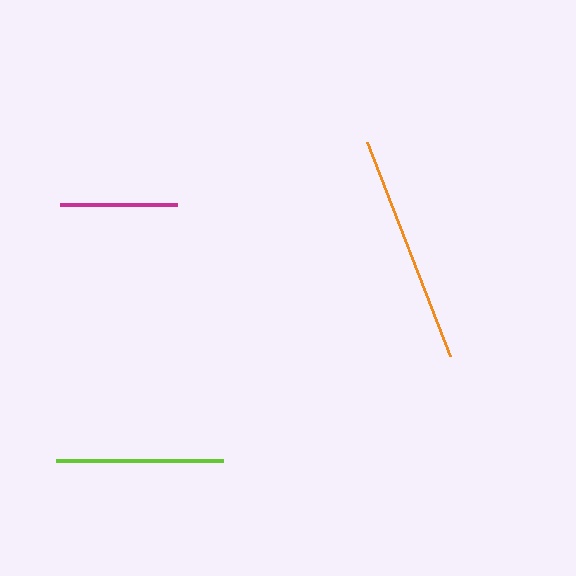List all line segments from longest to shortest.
From longest to shortest: orange, lime, magenta.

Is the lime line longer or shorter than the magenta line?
The lime line is longer than the magenta line.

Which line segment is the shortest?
The magenta line is the shortest at approximately 117 pixels.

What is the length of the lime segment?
The lime segment is approximately 167 pixels long.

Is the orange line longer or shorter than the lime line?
The orange line is longer than the lime line.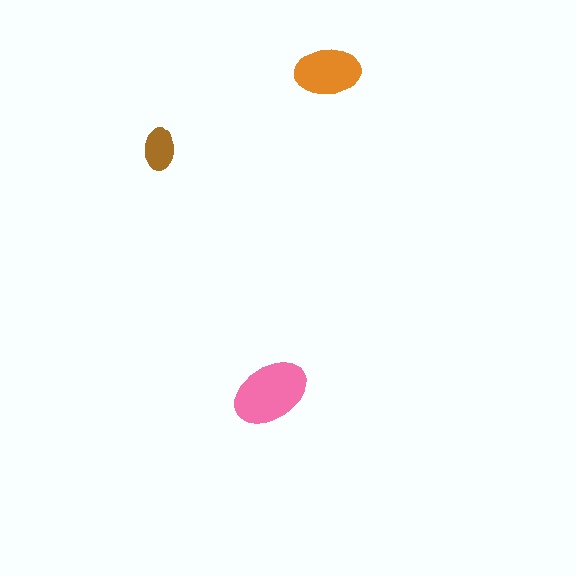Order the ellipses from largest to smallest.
the pink one, the orange one, the brown one.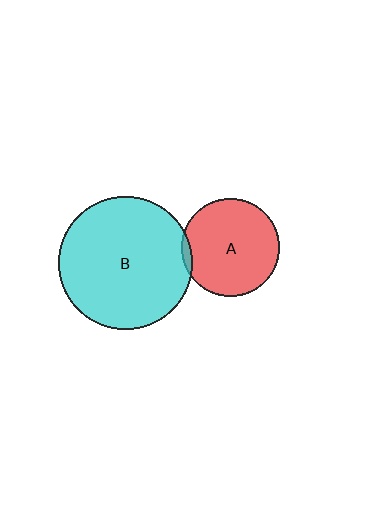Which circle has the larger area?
Circle B (cyan).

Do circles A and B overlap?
Yes.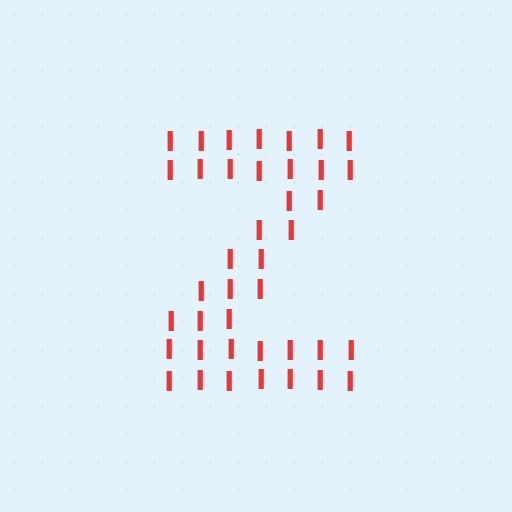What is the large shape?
The large shape is the letter Z.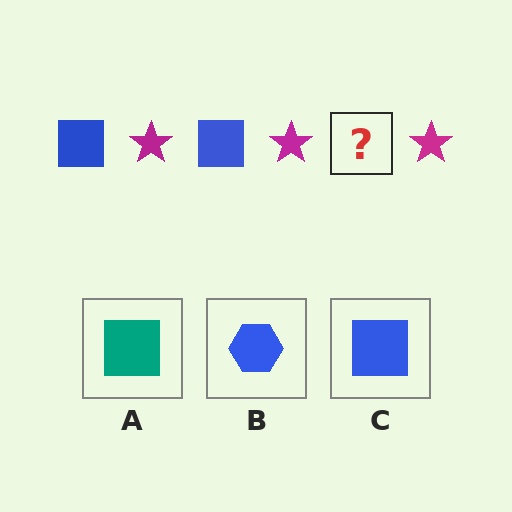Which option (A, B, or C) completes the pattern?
C.